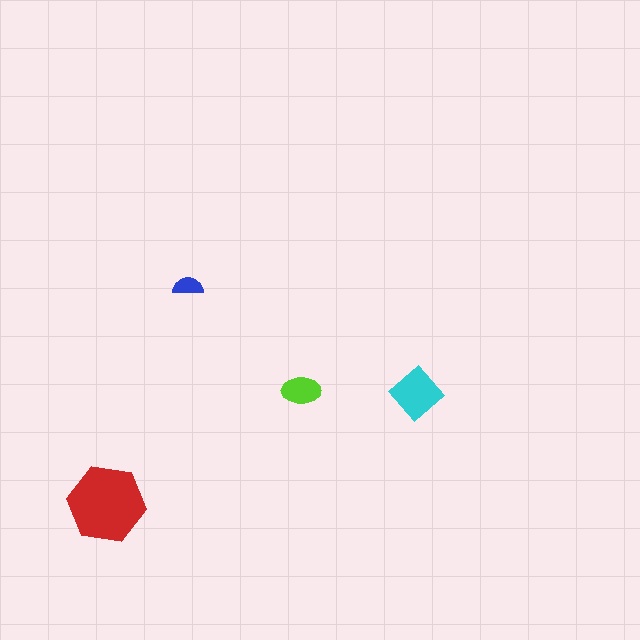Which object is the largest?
The red hexagon.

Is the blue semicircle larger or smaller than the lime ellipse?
Smaller.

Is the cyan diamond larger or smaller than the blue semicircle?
Larger.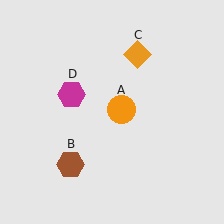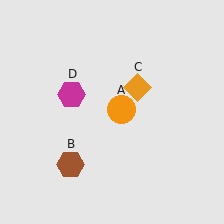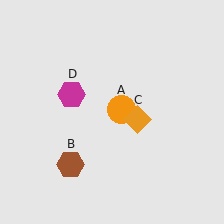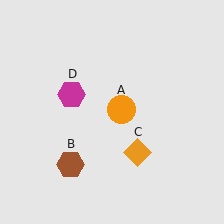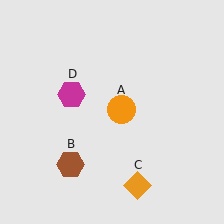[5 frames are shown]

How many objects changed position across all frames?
1 object changed position: orange diamond (object C).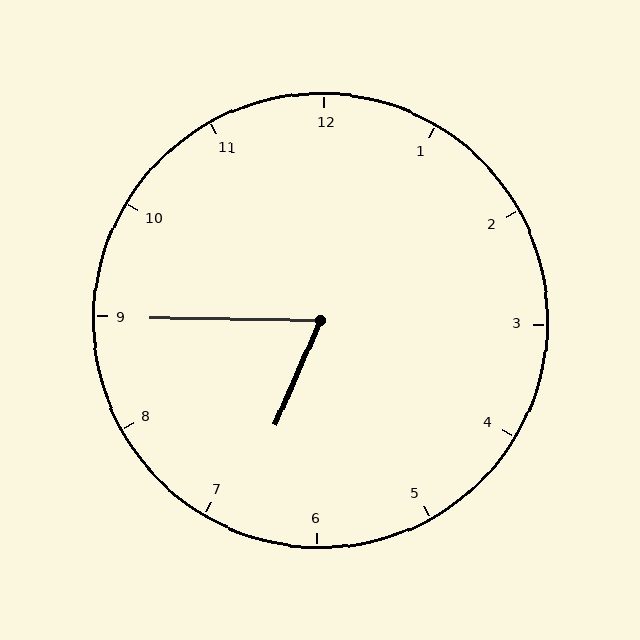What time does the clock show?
6:45.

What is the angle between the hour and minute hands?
Approximately 68 degrees.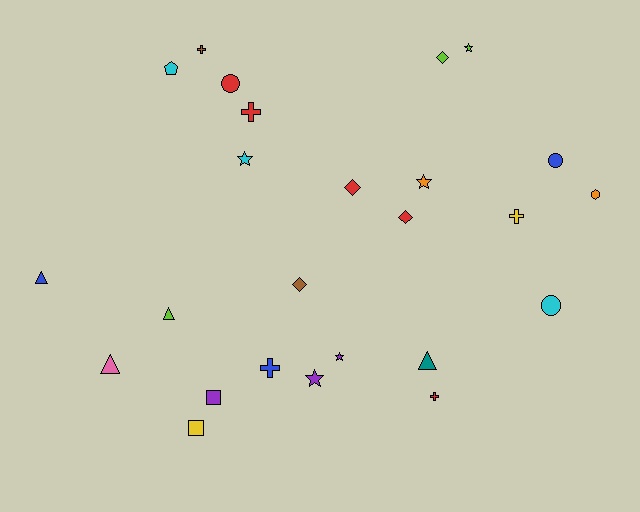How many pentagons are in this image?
There is 1 pentagon.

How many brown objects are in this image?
There are 2 brown objects.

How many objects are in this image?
There are 25 objects.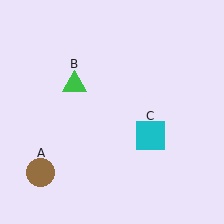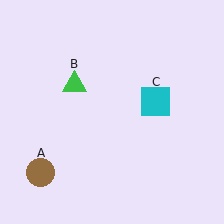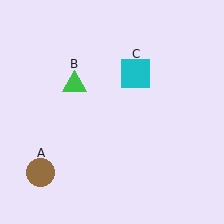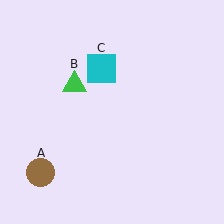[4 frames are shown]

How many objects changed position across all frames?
1 object changed position: cyan square (object C).